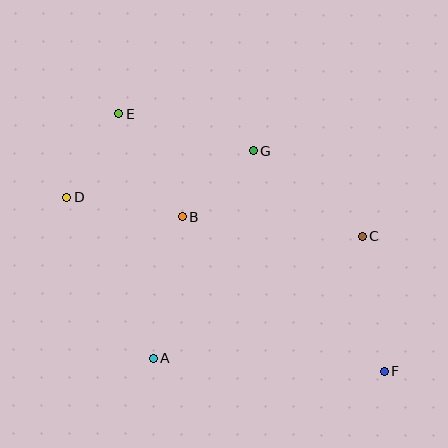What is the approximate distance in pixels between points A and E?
The distance between A and E is approximately 246 pixels.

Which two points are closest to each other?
Points B and G are closest to each other.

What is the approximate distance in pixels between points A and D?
The distance between A and D is approximately 182 pixels.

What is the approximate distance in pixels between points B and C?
The distance between B and C is approximately 181 pixels.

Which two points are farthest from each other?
Points E and F are farthest from each other.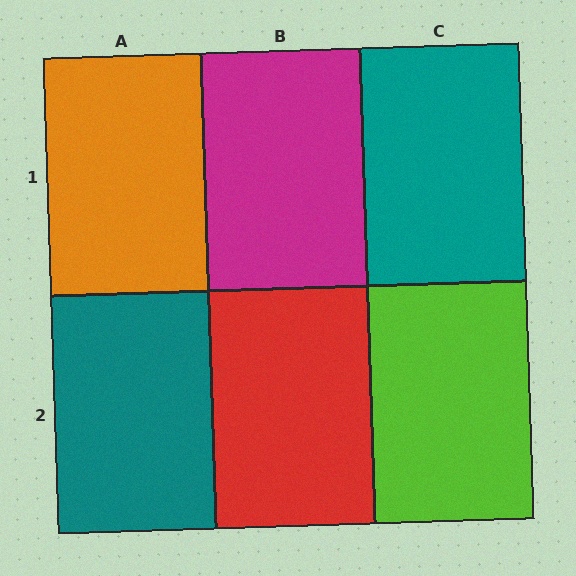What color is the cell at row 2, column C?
Lime.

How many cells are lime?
1 cell is lime.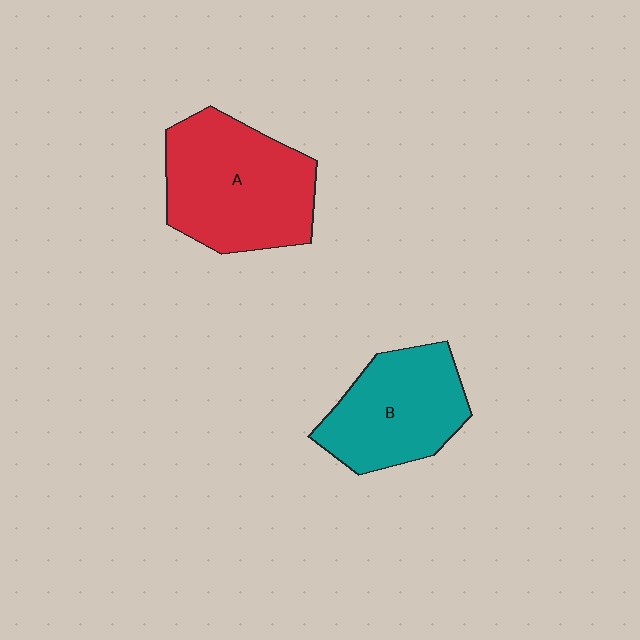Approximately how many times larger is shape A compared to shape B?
Approximately 1.3 times.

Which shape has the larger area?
Shape A (red).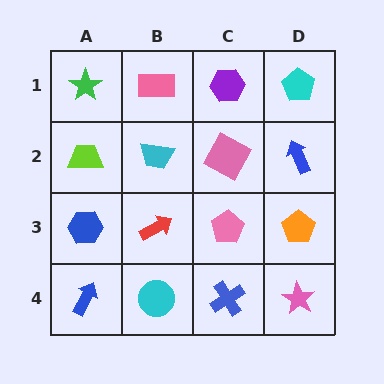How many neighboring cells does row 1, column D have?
2.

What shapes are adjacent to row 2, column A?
A green star (row 1, column A), a blue hexagon (row 3, column A), a cyan trapezoid (row 2, column B).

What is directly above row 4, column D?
An orange pentagon.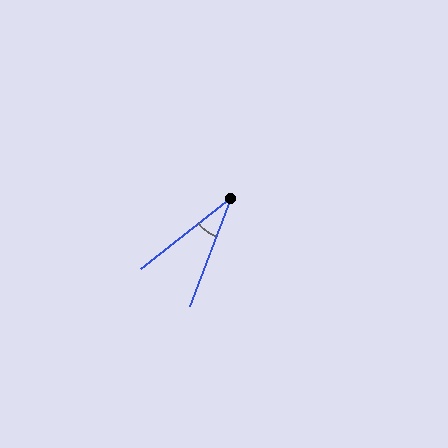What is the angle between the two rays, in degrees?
Approximately 31 degrees.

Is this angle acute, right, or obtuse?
It is acute.